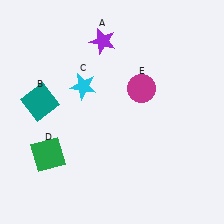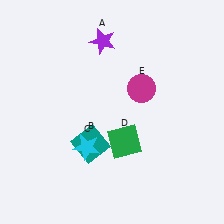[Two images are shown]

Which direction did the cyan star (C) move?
The cyan star (C) moved down.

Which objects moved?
The objects that moved are: the teal square (B), the cyan star (C), the green square (D).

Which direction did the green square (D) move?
The green square (D) moved right.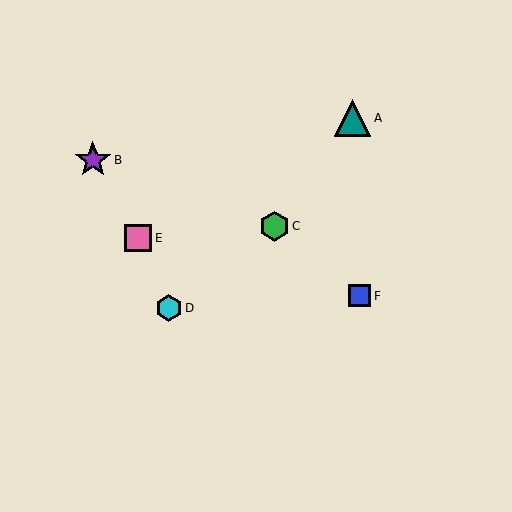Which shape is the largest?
The purple star (labeled B) is the largest.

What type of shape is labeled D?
Shape D is a cyan hexagon.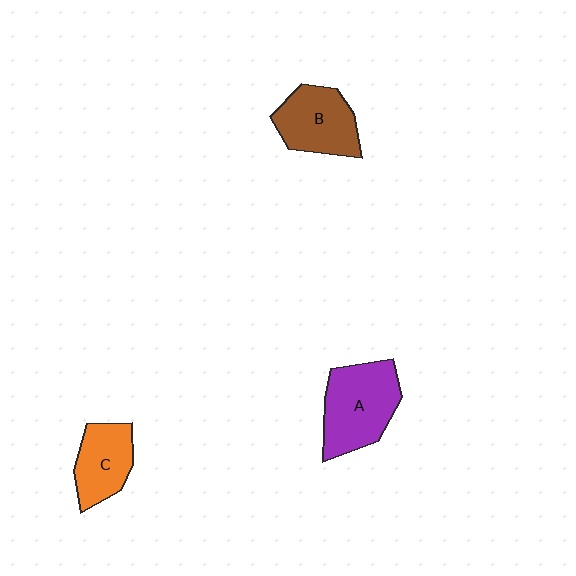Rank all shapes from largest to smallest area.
From largest to smallest: A (purple), B (brown), C (orange).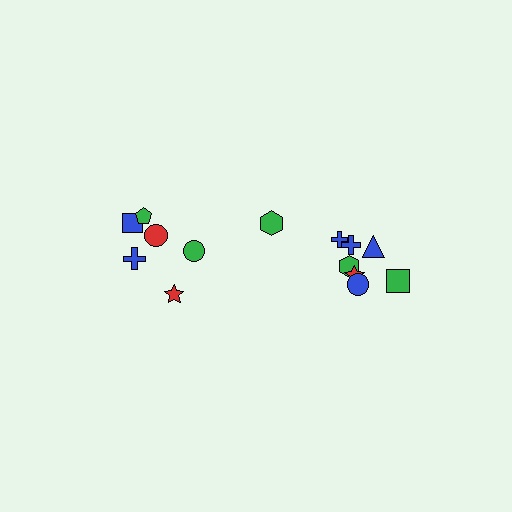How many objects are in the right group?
There are 8 objects.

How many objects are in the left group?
There are 6 objects.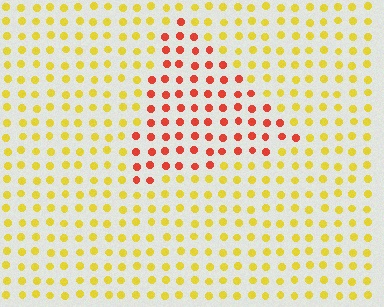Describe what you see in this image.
The image is filled with small yellow elements in a uniform arrangement. A triangle-shaped region is visible where the elements are tinted to a slightly different hue, forming a subtle color boundary.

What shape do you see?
I see a triangle.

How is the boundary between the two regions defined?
The boundary is defined purely by a slight shift in hue (about 51 degrees). Spacing, size, and orientation are identical on both sides.